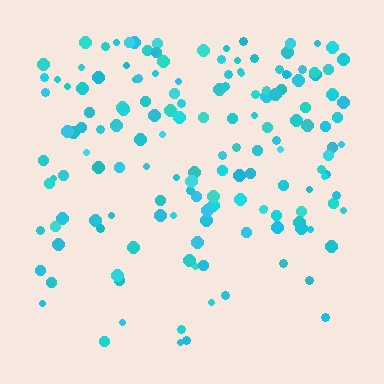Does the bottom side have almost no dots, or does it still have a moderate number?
Still a moderate number, just noticeably fewer than the top.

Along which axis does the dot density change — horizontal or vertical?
Vertical.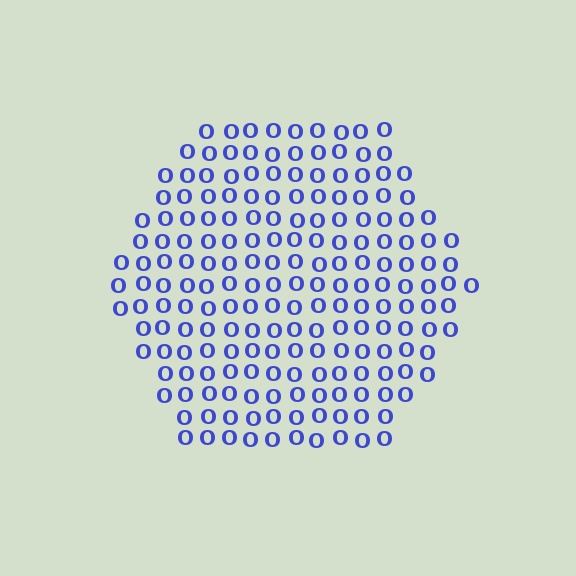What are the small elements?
The small elements are letter O's.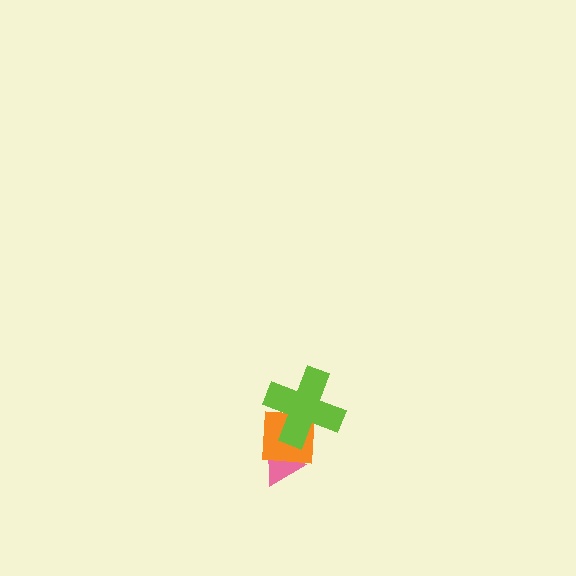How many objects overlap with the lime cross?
1 object overlaps with the lime cross.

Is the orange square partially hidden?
Yes, it is partially covered by another shape.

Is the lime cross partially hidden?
No, no other shape covers it.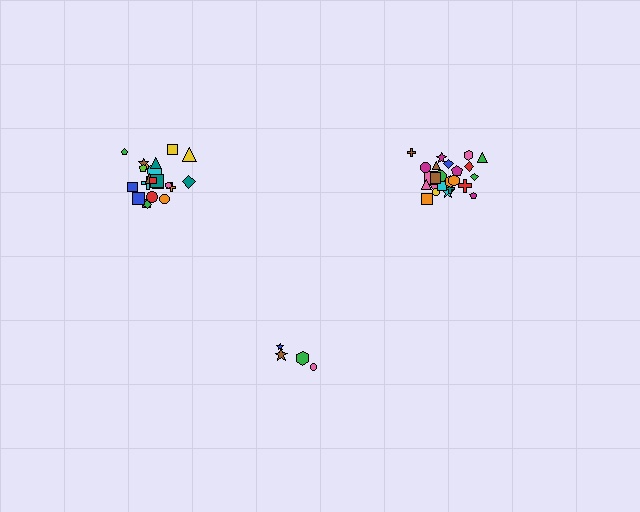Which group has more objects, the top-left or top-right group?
The top-right group.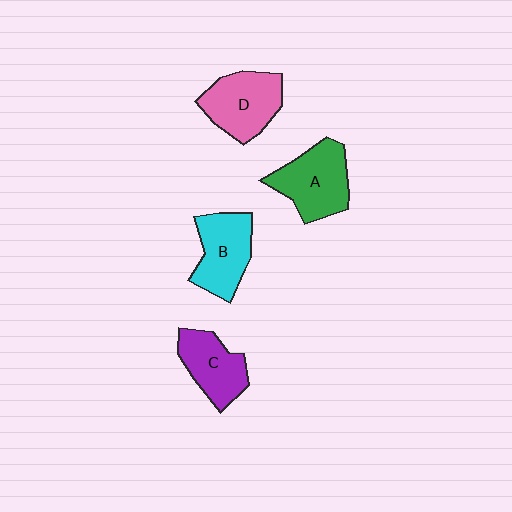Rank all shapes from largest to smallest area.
From largest to smallest: A (green), D (pink), B (cyan), C (purple).